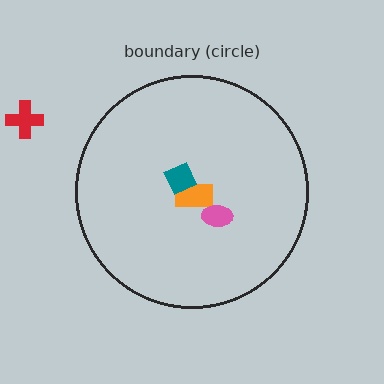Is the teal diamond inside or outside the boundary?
Inside.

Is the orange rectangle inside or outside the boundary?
Inside.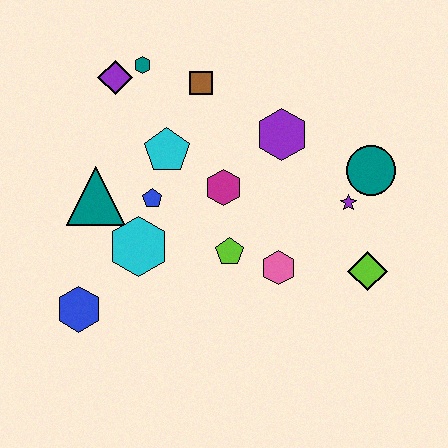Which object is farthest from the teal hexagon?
The lime diamond is farthest from the teal hexagon.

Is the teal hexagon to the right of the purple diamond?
Yes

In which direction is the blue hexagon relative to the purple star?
The blue hexagon is to the left of the purple star.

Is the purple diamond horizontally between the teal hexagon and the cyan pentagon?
No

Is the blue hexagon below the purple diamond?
Yes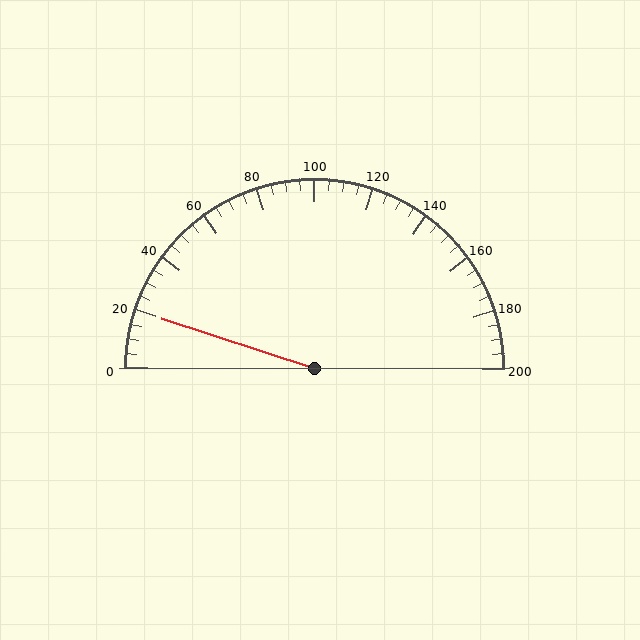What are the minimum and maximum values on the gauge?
The gauge ranges from 0 to 200.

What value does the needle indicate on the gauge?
The needle indicates approximately 20.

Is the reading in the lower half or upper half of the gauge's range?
The reading is in the lower half of the range (0 to 200).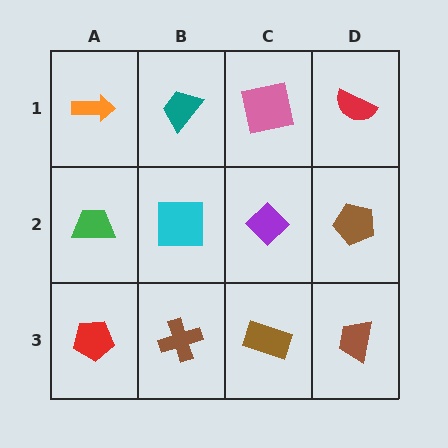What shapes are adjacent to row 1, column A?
A green trapezoid (row 2, column A), a teal trapezoid (row 1, column B).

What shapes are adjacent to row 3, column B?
A cyan square (row 2, column B), a red pentagon (row 3, column A), a brown rectangle (row 3, column C).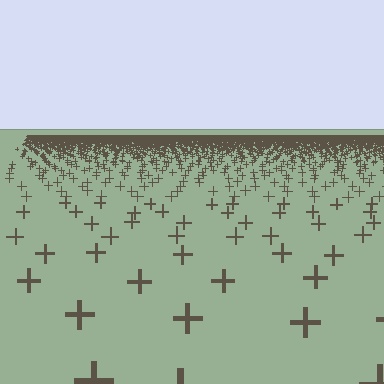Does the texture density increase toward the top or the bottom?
Density increases toward the top.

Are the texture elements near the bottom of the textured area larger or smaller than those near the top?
Larger. Near the bottom, elements are closer to the viewer and appear at a bigger on-screen size.